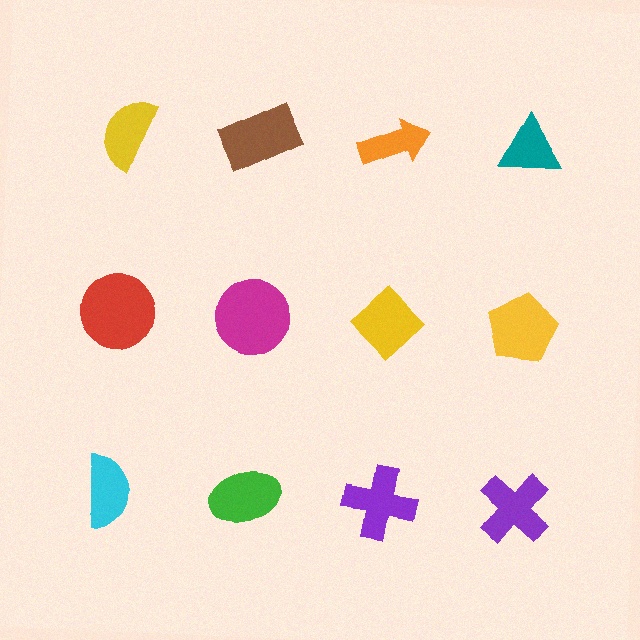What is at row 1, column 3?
An orange arrow.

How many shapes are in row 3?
4 shapes.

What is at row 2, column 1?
A red circle.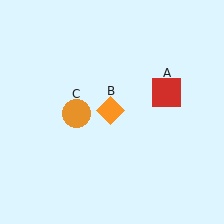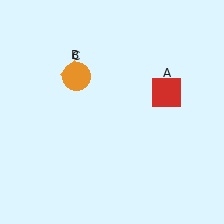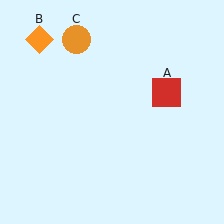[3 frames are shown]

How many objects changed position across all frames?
2 objects changed position: orange diamond (object B), orange circle (object C).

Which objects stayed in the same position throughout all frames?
Red square (object A) remained stationary.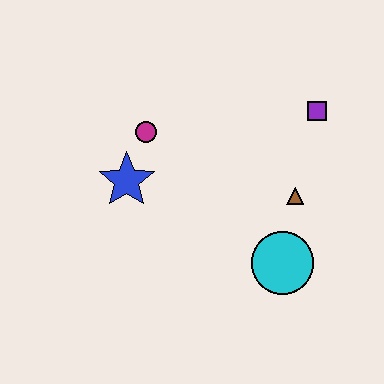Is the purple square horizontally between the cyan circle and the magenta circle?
No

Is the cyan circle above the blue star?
No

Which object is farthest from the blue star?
The purple square is farthest from the blue star.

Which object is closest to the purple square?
The brown triangle is closest to the purple square.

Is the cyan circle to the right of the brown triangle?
No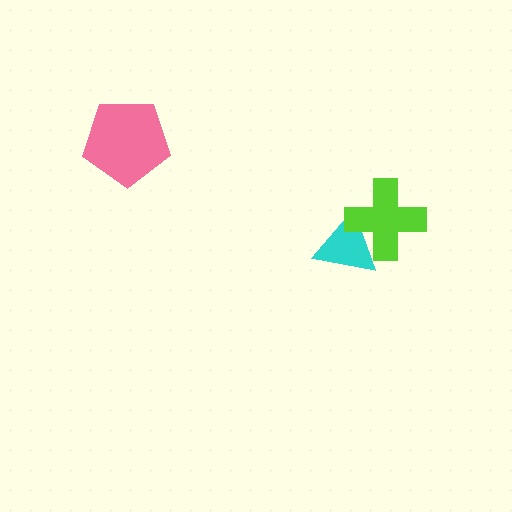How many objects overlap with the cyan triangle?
1 object overlaps with the cyan triangle.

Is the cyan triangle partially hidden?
Yes, it is partially covered by another shape.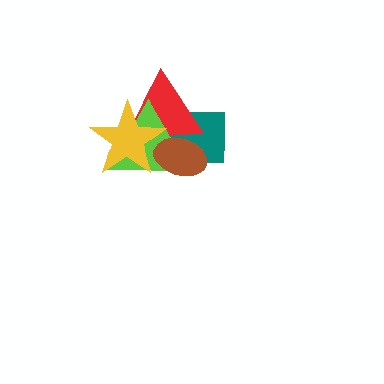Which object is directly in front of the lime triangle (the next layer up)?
The yellow star is directly in front of the lime triangle.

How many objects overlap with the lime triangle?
4 objects overlap with the lime triangle.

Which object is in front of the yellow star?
The brown ellipse is in front of the yellow star.